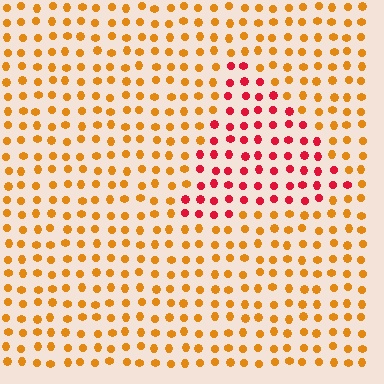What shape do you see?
I see a triangle.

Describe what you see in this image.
The image is filled with small orange elements in a uniform arrangement. A triangle-shaped region is visible where the elements are tinted to a slightly different hue, forming a subtle color boundary.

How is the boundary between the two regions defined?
The boundary is defined purely by a slight shift in hue (about 46 degrees). Spacing, size, and orientation are identical on both sides.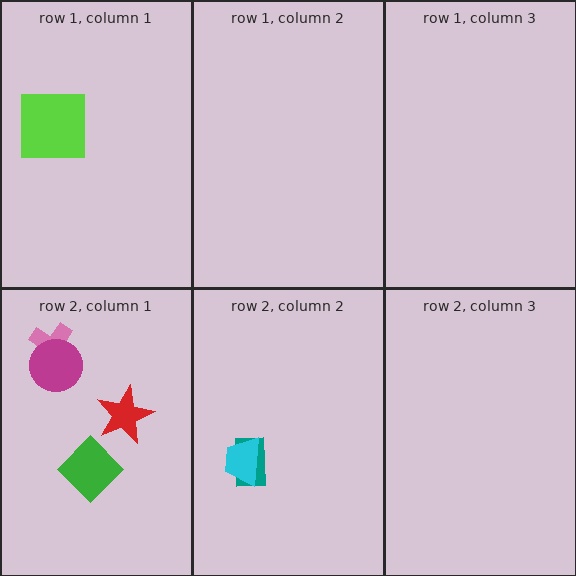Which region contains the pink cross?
The row 2, column 1 region.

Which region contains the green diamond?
The row 2, column 1 region.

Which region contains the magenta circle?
The row 2, column 1 region.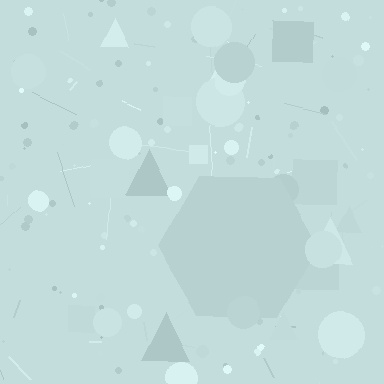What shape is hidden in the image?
A hexagon is hidden in the image.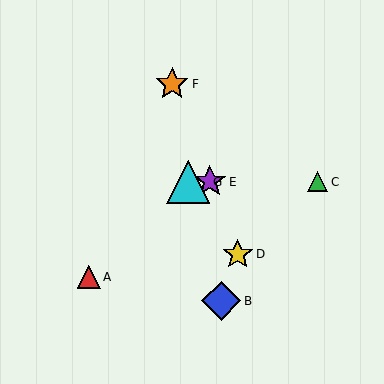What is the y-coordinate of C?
Object C is at y≈182.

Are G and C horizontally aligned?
Yes, both are at y≈182.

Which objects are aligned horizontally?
Objects C, E, G are aligned horizontally.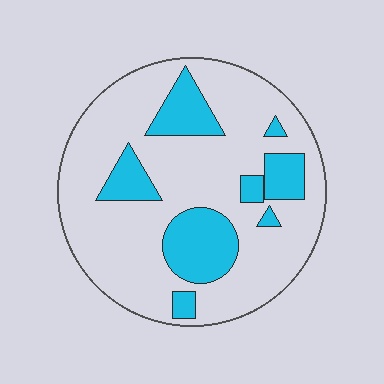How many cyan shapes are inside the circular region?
8.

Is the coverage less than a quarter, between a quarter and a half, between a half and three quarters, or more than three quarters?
Less than a quarter.